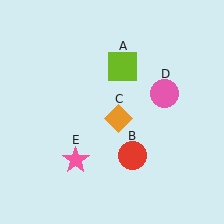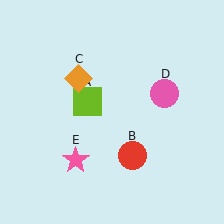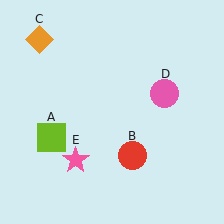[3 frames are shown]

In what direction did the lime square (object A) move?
The lime square (object A) moved down and to the left.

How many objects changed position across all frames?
2 objects changed position: lime square (object A), orange diamond (object C).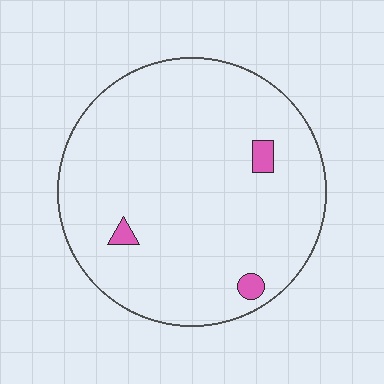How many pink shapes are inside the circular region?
3.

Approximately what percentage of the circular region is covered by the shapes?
Approximately 5%.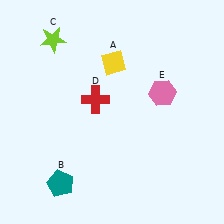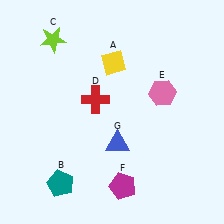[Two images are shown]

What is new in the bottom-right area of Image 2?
A magenta pentagon (F) was added in the bottom-right area of Image 2.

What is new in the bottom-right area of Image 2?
A blue triangle (G) was added in the bottom-right area of Image 2.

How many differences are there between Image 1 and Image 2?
There are 2 differences between the two images.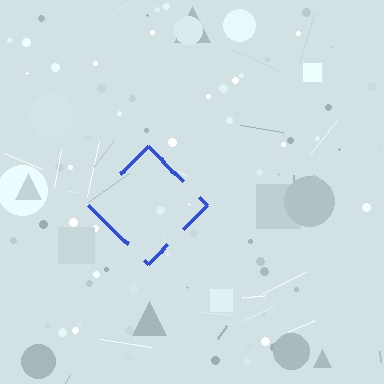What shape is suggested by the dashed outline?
The dashed outline suggests a diamond.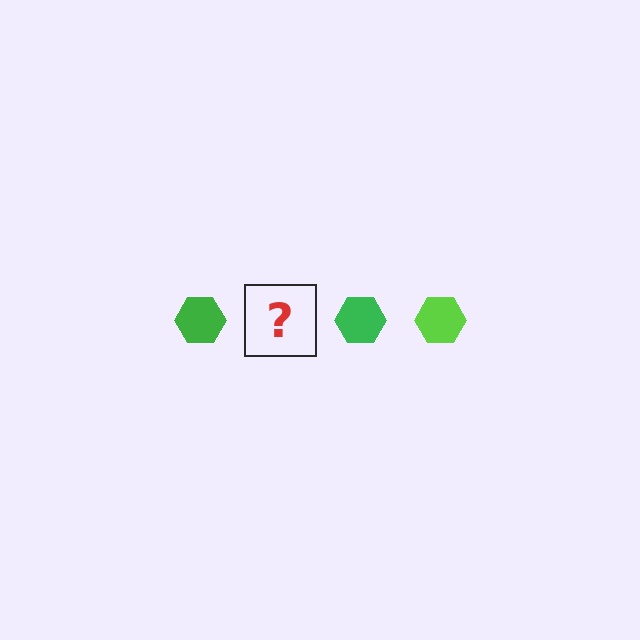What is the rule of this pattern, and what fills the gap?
The rule is that the pattern cycles through green, lime hexagons. The gap should be filled with a lime hexagon.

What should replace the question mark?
The question mark should be replaced with a lime hexagon.